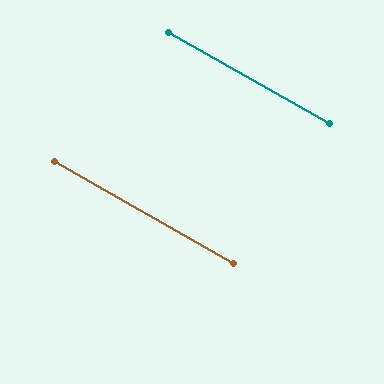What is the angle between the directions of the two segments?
Approximately 0 degrees.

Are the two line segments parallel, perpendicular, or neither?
Parallel — their directions differ by only 0.5°.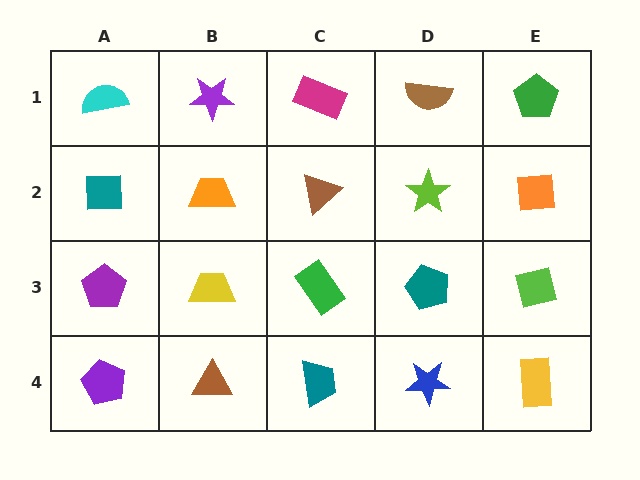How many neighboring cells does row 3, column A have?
3.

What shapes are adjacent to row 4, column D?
A teal pentagon (row 3, column D), a teal trapezoid (row 4, column C), a yellow rectangle (row 4, column E).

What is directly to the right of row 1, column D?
A green pentagon.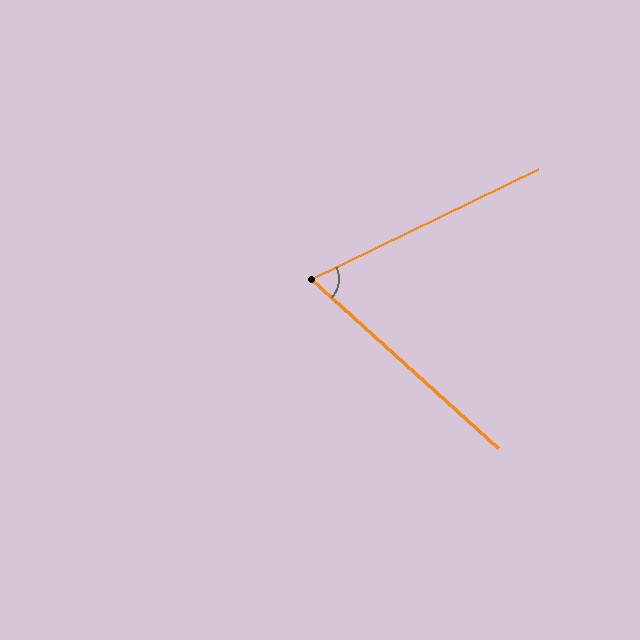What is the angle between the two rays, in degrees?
Approximately 68 degrees.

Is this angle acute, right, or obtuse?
It is acute.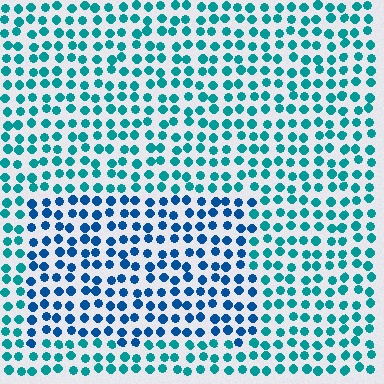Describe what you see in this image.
The image is filled with small teal elements in a uniform arrangement. A rectangle-shaped region is visible where the elements are tinted to a slightly different hue, forming a subtle color boundary.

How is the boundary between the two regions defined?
The boundary is defined purely by a slight shift in hue (about 31 degrees). Spacing, size, and orientation are identical on both sides.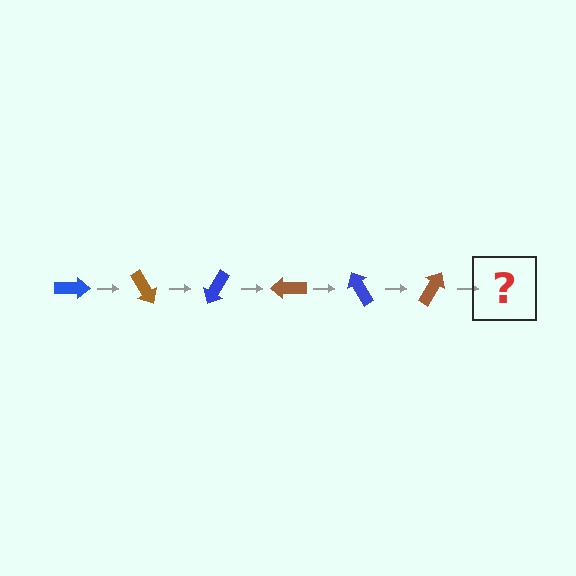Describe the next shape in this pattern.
It should be a blue arrow, rotated 360 degrees from the start.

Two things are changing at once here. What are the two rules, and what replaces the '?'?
The two rules are that it rotates 60 degrees each step and the color cycles through blue and brown. The '?' should be a blue arrow, rotated 360 degrees from the start.